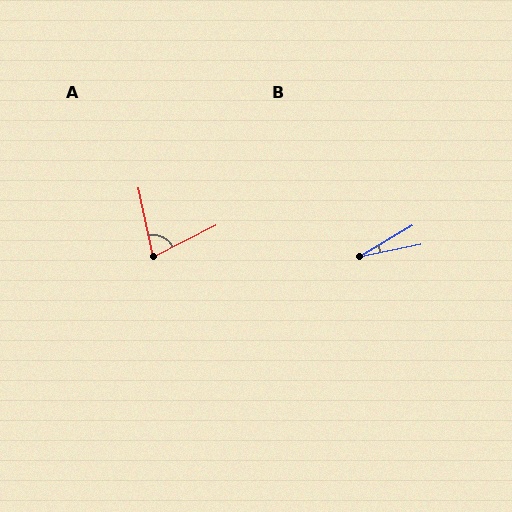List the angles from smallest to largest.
B (20°), A (75°).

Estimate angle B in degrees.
Approximately 20 degrees.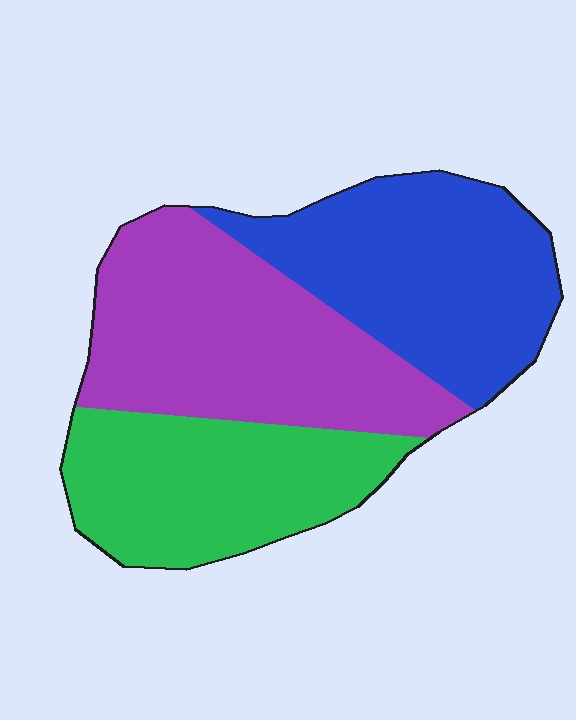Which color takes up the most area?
Purple, at roughly 40%.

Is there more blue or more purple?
Purple.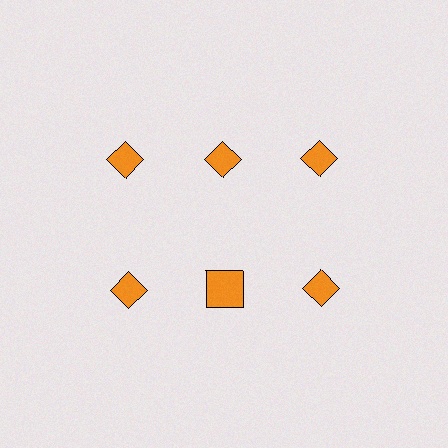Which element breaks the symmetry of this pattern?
The orange square in the second row, second from left column breaks the symmetry. All other shapes are orange diamonds.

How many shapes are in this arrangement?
There are 6 shapes arranged in a grid pattern.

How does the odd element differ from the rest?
It has a different shape: square instead of diamond.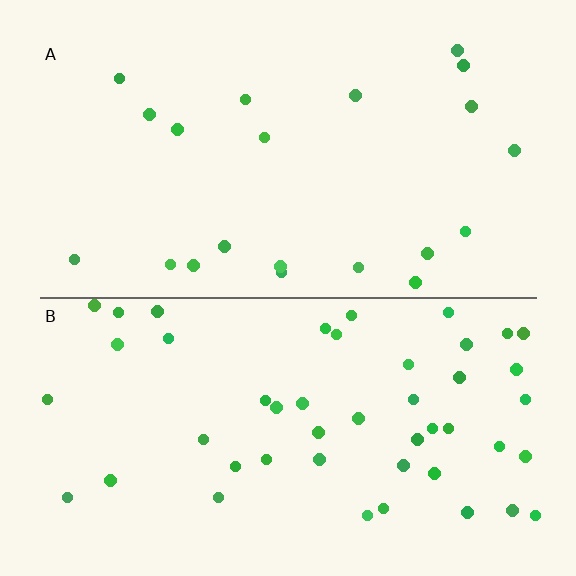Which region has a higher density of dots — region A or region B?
B (the bottom).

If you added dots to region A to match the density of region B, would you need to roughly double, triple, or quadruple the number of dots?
Approximately double.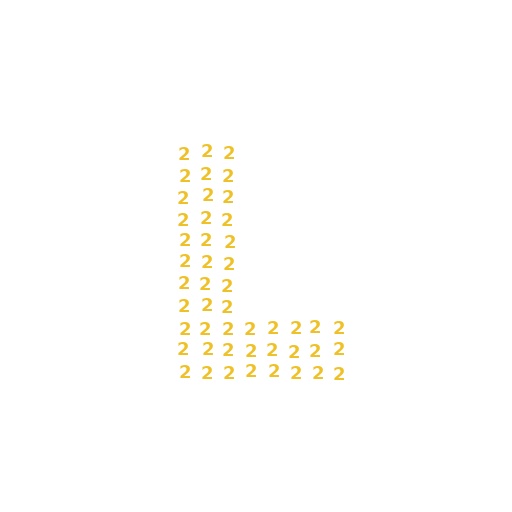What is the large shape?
The large shape is the letter L.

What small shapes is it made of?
It is made of small digit 2's.